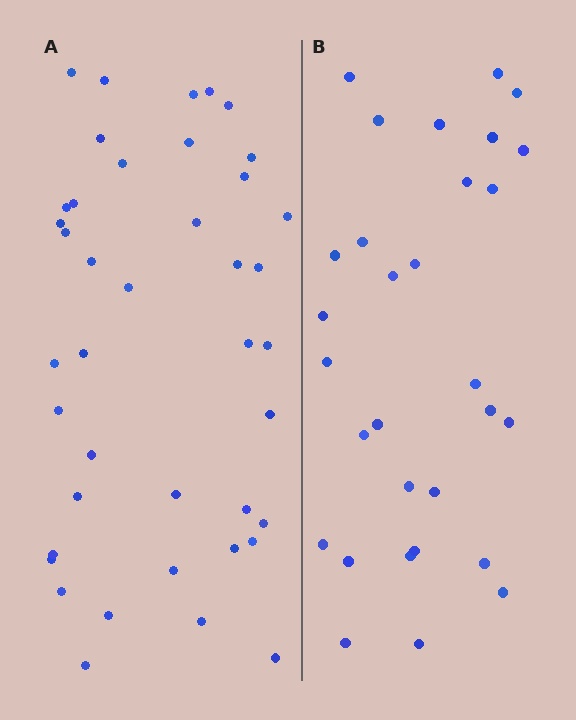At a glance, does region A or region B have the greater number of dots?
Region A (the left region) has more dots.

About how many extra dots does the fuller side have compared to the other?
Region A has roughly 12 or so more dots than region B.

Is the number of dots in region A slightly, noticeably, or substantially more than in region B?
Region A has noticeably more, but not dramatically so. The ratio is roughly 1.4 to 1.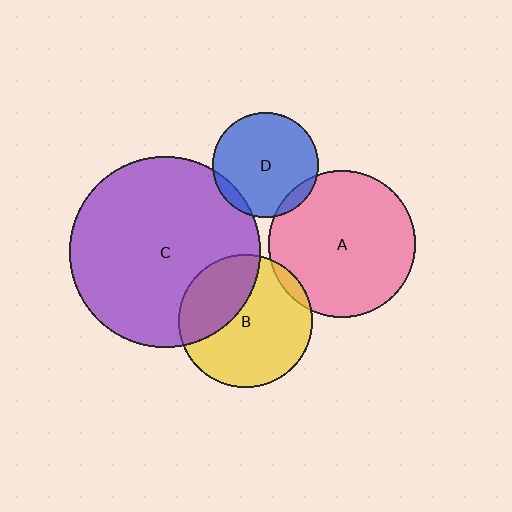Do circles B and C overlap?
Yes.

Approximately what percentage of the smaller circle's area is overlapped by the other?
Approximately 35%.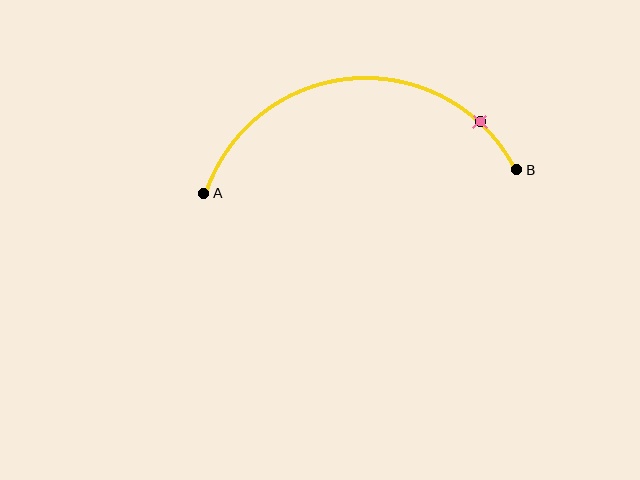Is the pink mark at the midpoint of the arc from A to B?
No. The pink mark lies on the arc but is closer to endpoint B. The arc midpoint would be at the point on the curve equidistant along the arc from both A and B.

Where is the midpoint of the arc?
The arc midpoint is the point on the curve farthest from the straight line joining A and B. It sits above that line.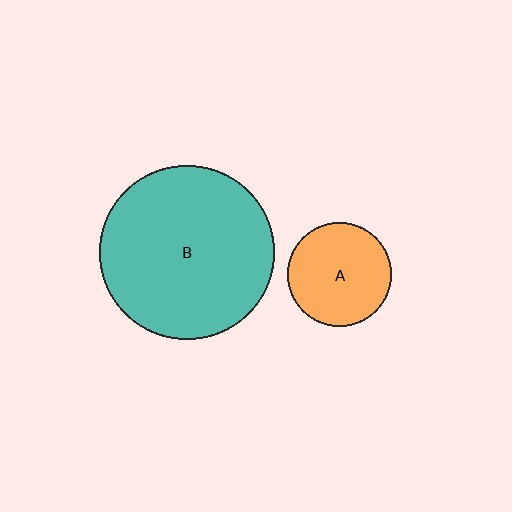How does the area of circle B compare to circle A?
Approximately 2.8 times.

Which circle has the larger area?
Circle B (teal).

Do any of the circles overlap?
No, none of the circles overlap.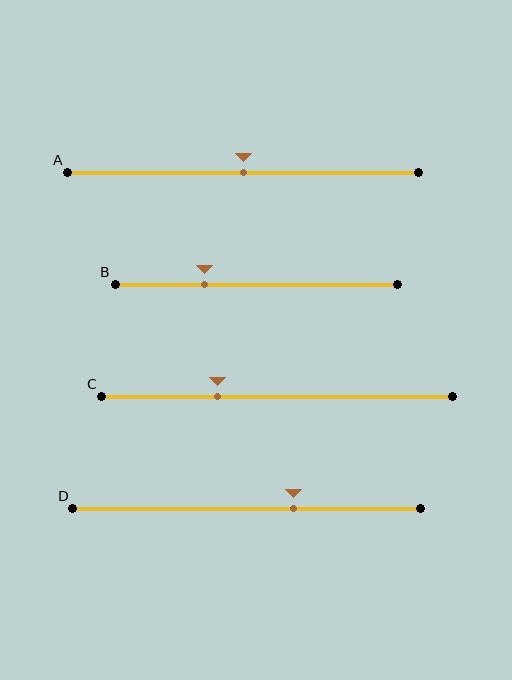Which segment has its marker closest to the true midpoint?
Segment A has its marker closest to the true midpoint.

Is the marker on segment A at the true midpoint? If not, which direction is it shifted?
Yes, the marker on segment A is at the true midpoint.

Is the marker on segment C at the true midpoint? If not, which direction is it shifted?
No, the marker on segment C is shifted to the left by about 17% of the segment length.